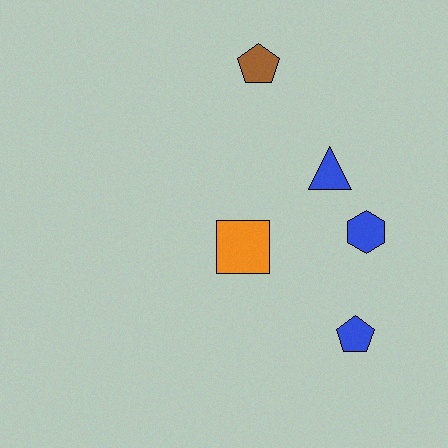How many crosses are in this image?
There are no crosses.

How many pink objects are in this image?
There are no pink objects.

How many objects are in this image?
There are 5 objects.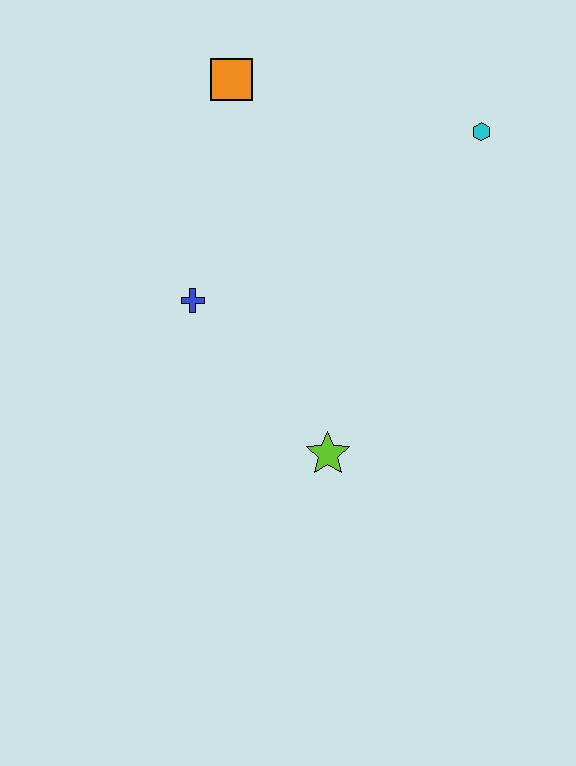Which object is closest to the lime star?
The blue cross is closest to the lime star.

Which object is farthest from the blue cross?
The cyan hexagon is farthest from the blue cross.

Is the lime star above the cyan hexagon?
No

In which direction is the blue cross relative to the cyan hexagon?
The blue cross is to the left of the cyan hexagon.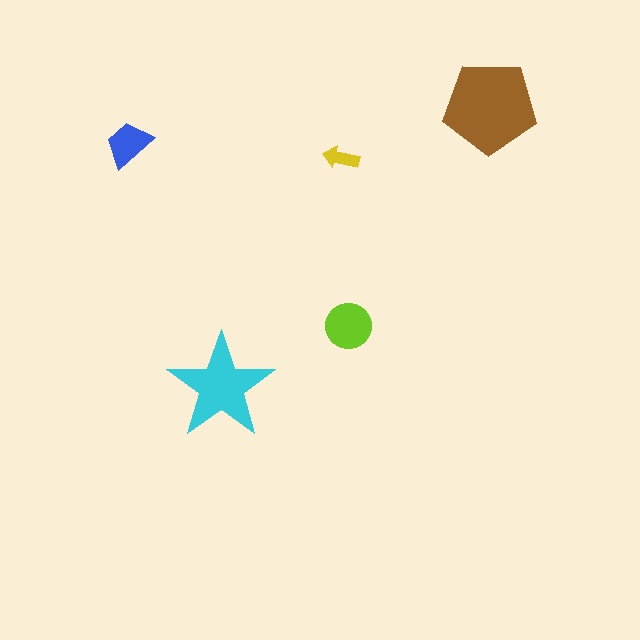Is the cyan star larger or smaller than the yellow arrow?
Larger.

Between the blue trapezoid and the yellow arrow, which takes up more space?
The blue trapezoid.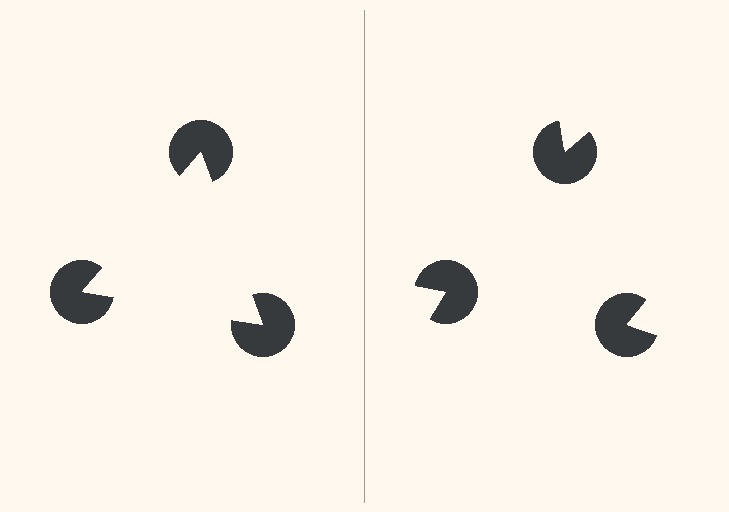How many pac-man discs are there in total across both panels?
6 — 3 on each side.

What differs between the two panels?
The pac-man discs are positioned identically on both sides; only the wedge orientations differ. On the left they align to a triangle; on the right they are misaligned.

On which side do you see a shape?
An illusory triangle appears on the left side. On the right side the wedge cuts are rotated, so no coherent shape forms.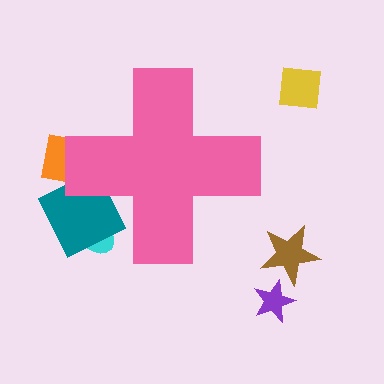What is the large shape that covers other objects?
A pink cross.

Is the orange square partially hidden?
Yes, the orange square is partially hidden behind the pink cross.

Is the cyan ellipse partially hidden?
Yes, the cyan ellipse is partially hidden behind the pink cross.